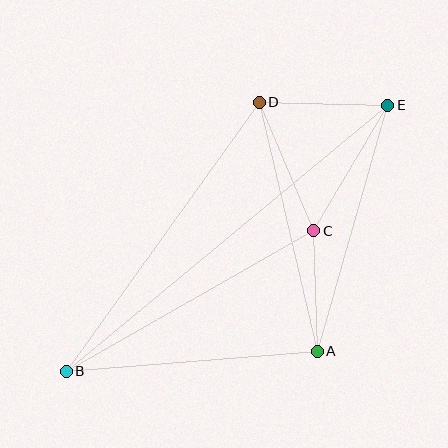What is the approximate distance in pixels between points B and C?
The distance between B and C is approximately 285 pixels.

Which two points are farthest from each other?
Points B and E are farthest from each other.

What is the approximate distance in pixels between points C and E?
The distance between C and E is approximately 146 pixels.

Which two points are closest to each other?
Points A and C are closest to each other.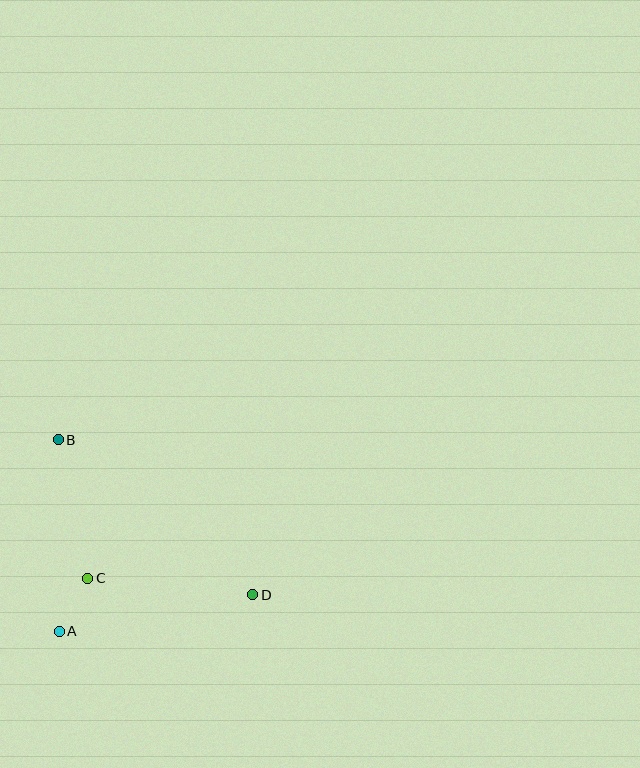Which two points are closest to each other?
Points A and C are closest to each other.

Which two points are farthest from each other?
Points B and D are farthest from each other.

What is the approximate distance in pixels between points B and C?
The distance between B and C is approximately 142 pixels.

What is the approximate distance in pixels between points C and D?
The distance between C and D is approximately 166 pixels.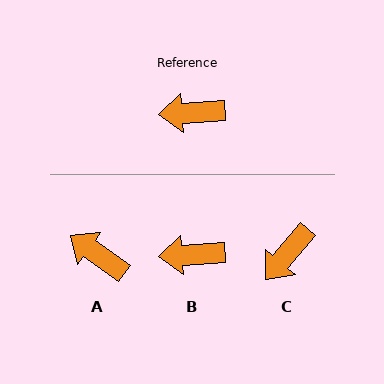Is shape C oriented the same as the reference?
No, it is off by about 46 degrees.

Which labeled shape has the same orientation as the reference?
B.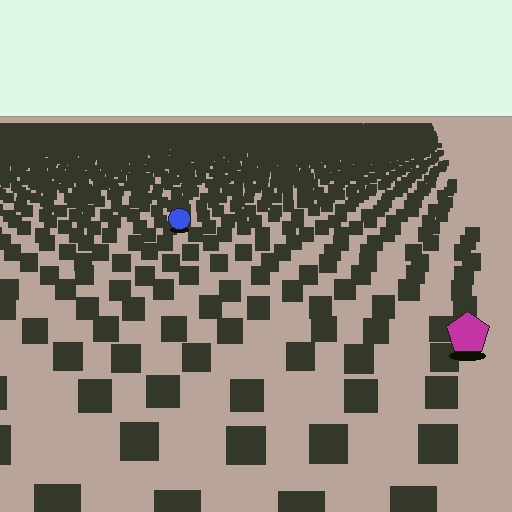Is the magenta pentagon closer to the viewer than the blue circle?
Yes. The magenta pentagon is closer — you can tell from the texture gradient: the ground texture is coarser near it.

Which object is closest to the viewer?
The magenta pentagon is closest. The texture marks near it are larger and more spread out.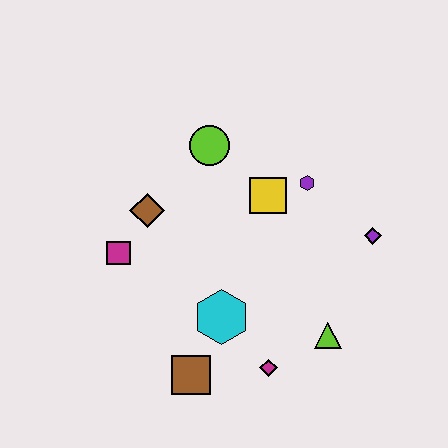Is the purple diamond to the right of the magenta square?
Yes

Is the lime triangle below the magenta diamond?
No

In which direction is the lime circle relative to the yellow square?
The lime circle is to the left of the yellow square.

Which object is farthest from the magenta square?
The purple diamond is farthest from the magenta square.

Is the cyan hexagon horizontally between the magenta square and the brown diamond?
No